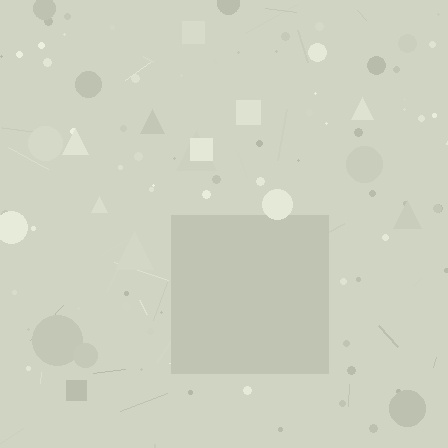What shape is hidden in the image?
A square is hidden in the image.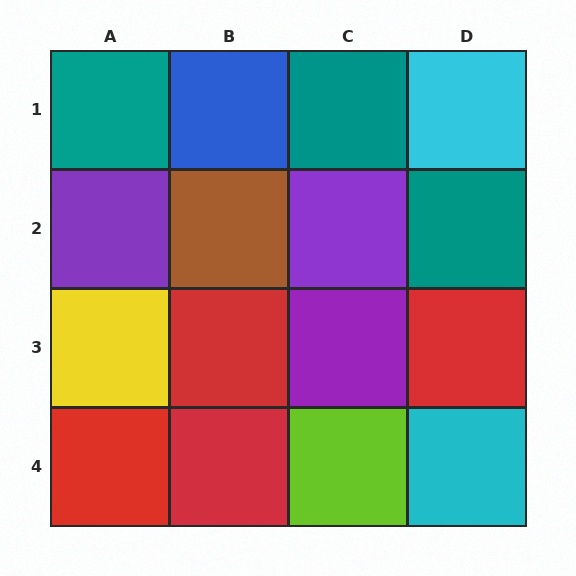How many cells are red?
4 cells are red.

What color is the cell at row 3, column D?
Red.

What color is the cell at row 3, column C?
Purple.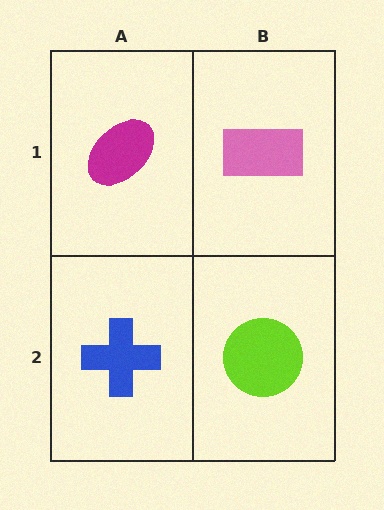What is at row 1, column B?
A pink rectangle.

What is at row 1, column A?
A magenta ellipse.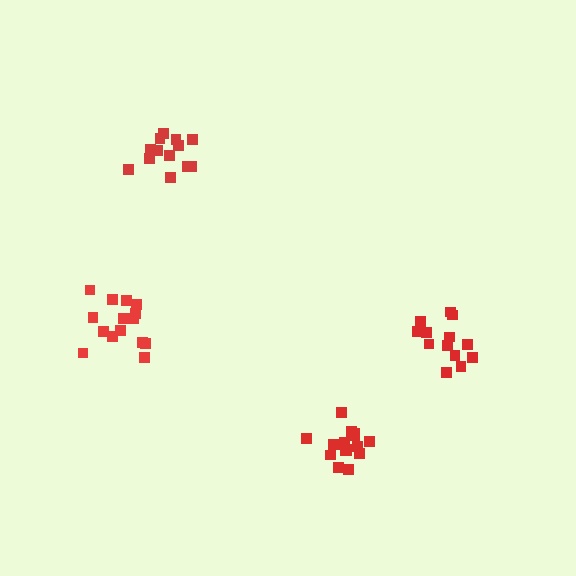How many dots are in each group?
Group 1: 19 dots, Group 2: 13 dots, Group 3: 13 dots, Group 4: 15 dots (60 total).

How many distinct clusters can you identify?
There are 4 distinct clusters.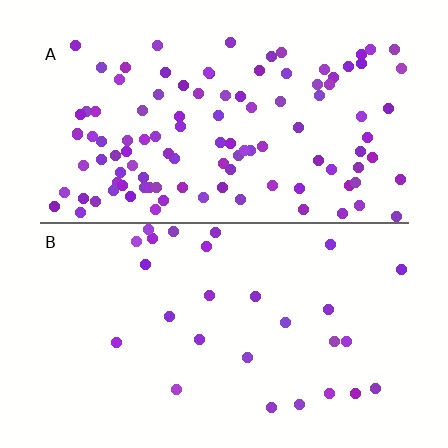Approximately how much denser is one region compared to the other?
Approximately 4.0× — region A over region B.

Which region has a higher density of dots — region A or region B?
A (the top).